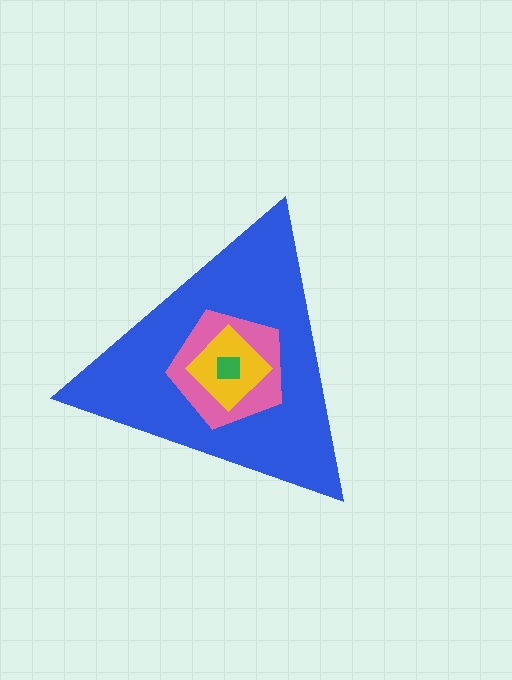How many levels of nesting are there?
4.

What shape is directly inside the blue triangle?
The pink pentagon.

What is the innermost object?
The green square.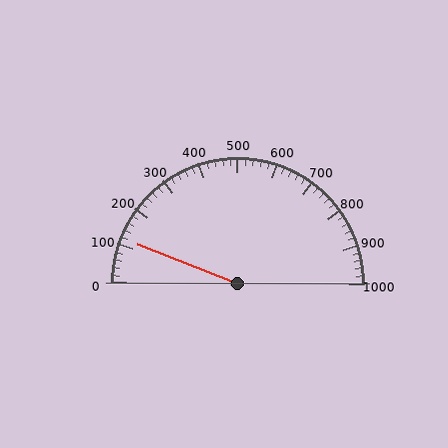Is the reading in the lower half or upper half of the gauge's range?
The reading is in the lower half of the range (0 to 1000).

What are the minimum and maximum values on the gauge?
The gauge ranges from 0 to 1000.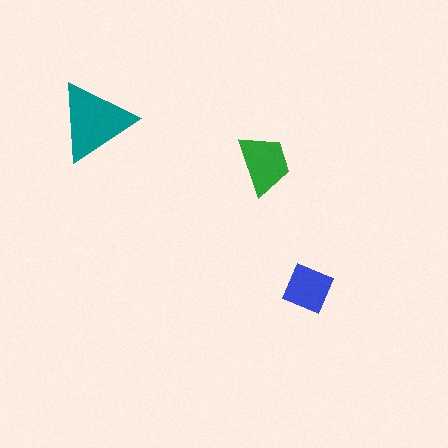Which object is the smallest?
The blue diamond.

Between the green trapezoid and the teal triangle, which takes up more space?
The teal triangle.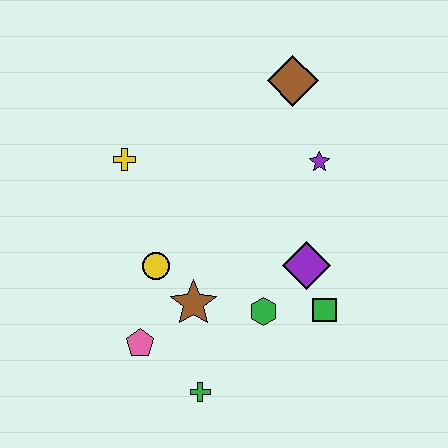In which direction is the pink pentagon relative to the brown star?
The pink pentagon is to the left of the brown star.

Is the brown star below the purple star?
Yes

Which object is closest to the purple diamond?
The green square is closest to the purple diamond.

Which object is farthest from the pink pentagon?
The brown diamond is farthest from the pink pentagon.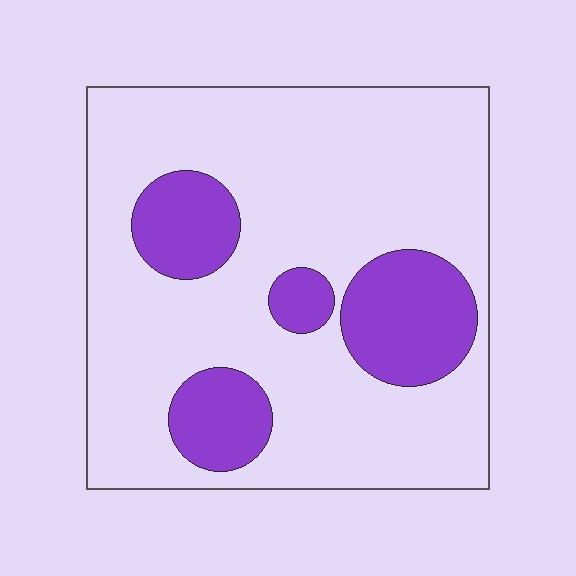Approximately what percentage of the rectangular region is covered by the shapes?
Approximately 20%.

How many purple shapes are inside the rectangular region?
4.